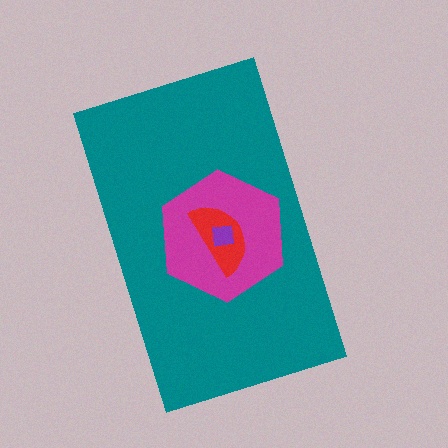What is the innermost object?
The purple square.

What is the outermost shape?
The teal rectangle.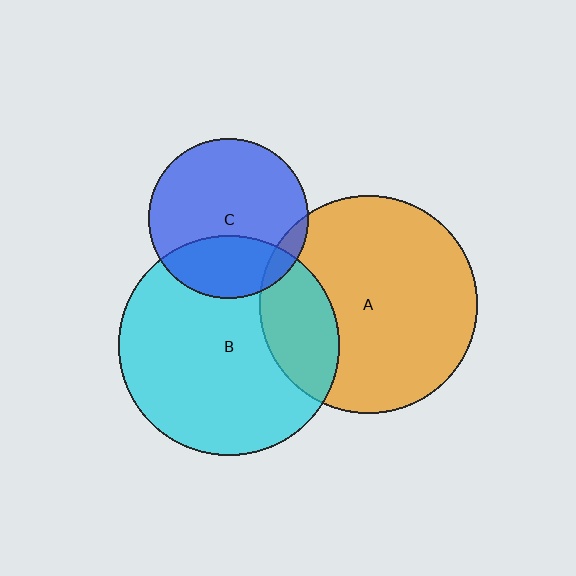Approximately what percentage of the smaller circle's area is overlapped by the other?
Approximately 10%.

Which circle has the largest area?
Circle B (cyan).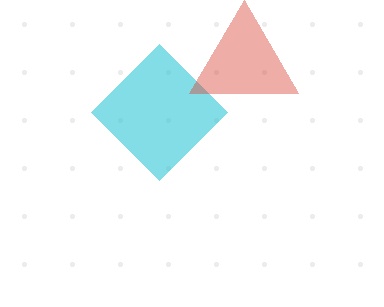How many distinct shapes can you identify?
There are 2 distinct shapes: a cyan diamond, a red triangle.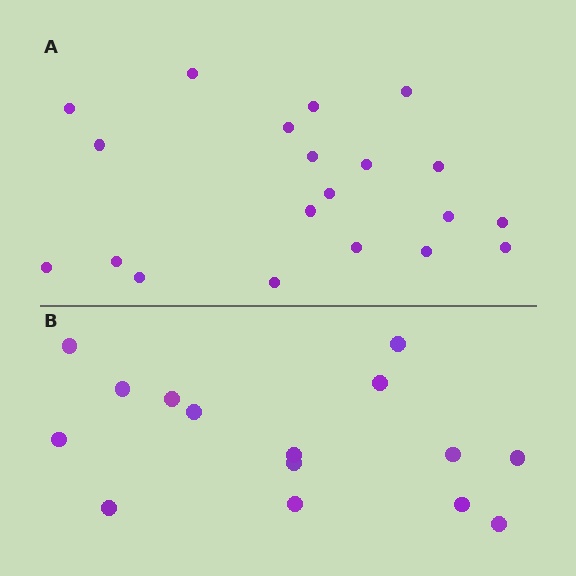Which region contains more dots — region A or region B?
Region A (the top region) has more dots.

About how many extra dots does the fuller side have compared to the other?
Region A has about 5 more dots than region B.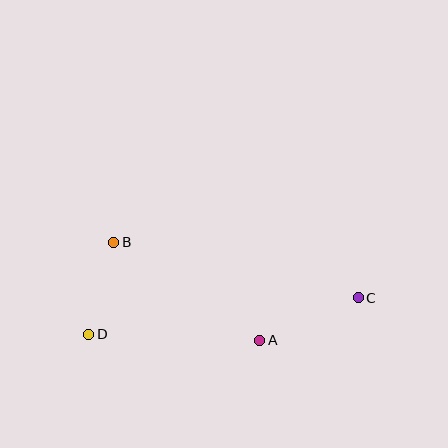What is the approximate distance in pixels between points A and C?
The distance between A and C is approximately 107 pixels.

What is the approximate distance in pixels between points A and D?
The distance between A and D is approximately 171 pixels.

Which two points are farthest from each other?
Points C and D are farthest from each other.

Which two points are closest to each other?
Points B and D are closest to each other.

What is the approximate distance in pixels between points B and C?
The distance between B and C is approximately 251 pixels.